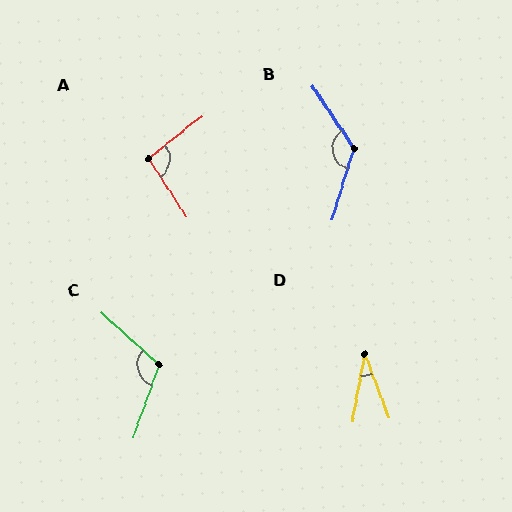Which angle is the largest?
B, at approximately 129 degrees.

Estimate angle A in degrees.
Approximately 96 degrees.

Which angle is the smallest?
D, at approximately 31 degrees.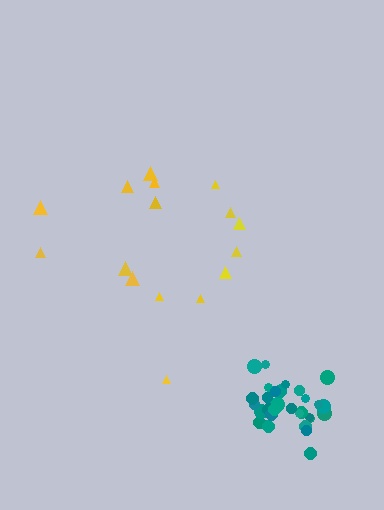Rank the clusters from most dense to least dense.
teal, yellow.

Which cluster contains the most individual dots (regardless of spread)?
Teal (31).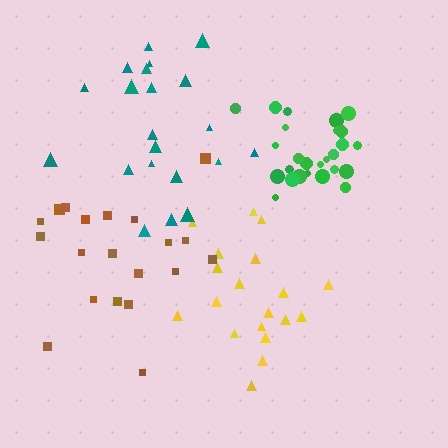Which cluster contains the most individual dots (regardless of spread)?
Green (26).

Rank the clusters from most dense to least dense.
green, teal, yellow, brown.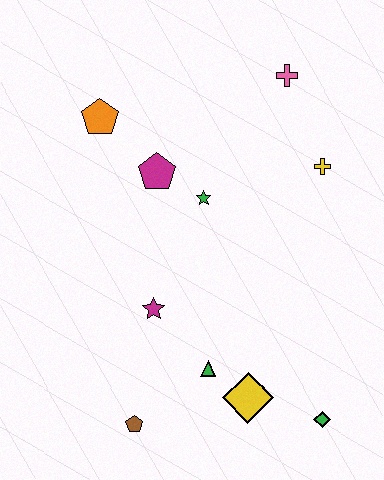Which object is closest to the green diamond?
The yellow diamond is closest to the green diamond.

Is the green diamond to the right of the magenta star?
Yes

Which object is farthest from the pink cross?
The brown pentagon is farthest from the pink cross.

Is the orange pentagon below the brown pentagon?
No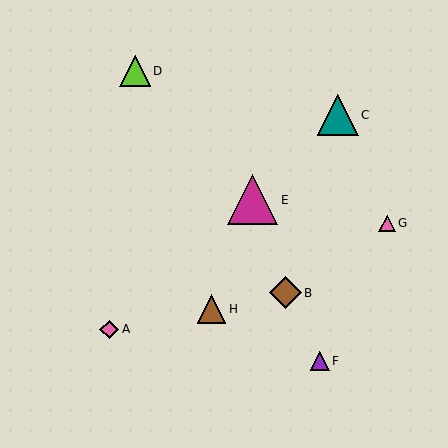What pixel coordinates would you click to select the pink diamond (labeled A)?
Click at (109, 329) to select the pink diamond A.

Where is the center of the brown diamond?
The center of the brown diamond is at (285, 293).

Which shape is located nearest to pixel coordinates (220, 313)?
The brown triangle (labeled H) at (212, 309) is nearest to that location.